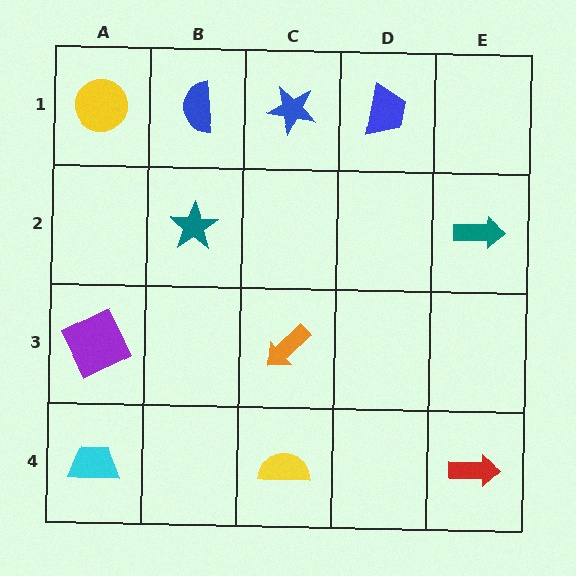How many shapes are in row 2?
2 shapes.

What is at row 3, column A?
A purple square.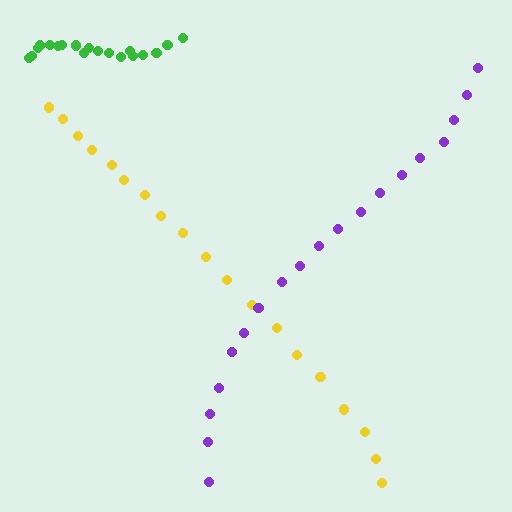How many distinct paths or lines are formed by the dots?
There are 3 distinct paths.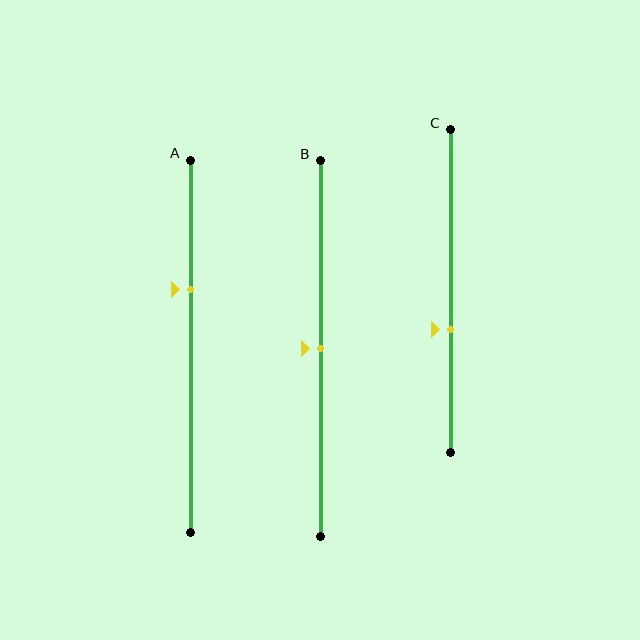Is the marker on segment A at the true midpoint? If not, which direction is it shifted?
No, the marker on segment A is shifted upward by about 15% of the segment length.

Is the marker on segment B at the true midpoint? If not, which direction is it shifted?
Yes, the marker on segment B is at the true midpoint.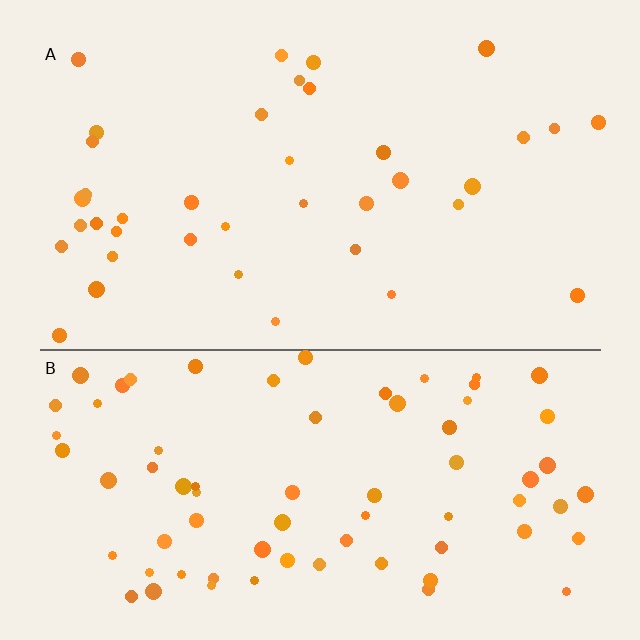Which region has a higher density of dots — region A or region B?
B (the bottom).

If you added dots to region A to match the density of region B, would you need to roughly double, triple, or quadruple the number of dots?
Approximately double.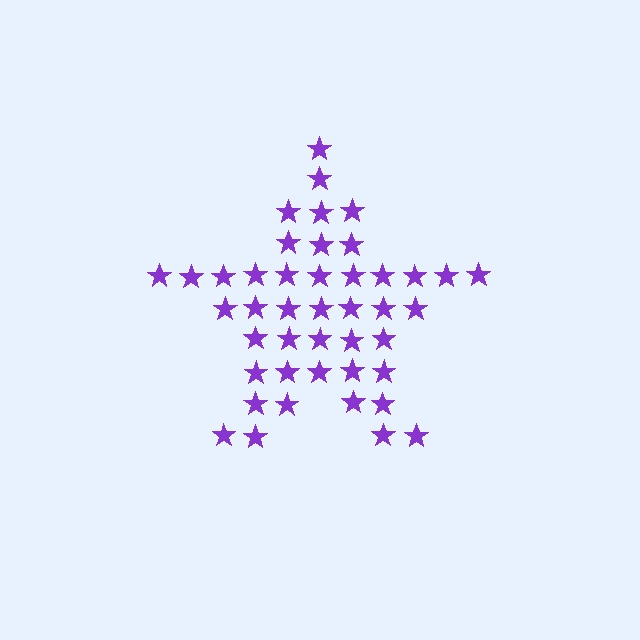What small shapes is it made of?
It is made of small stars.